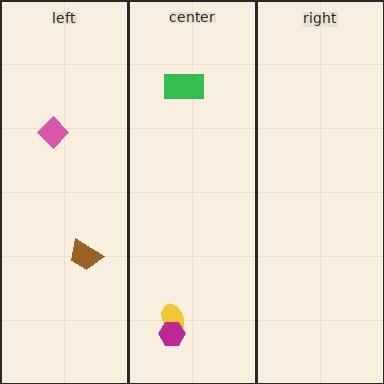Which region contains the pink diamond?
The left region.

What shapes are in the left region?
The brown trapezoid, the pink diamond.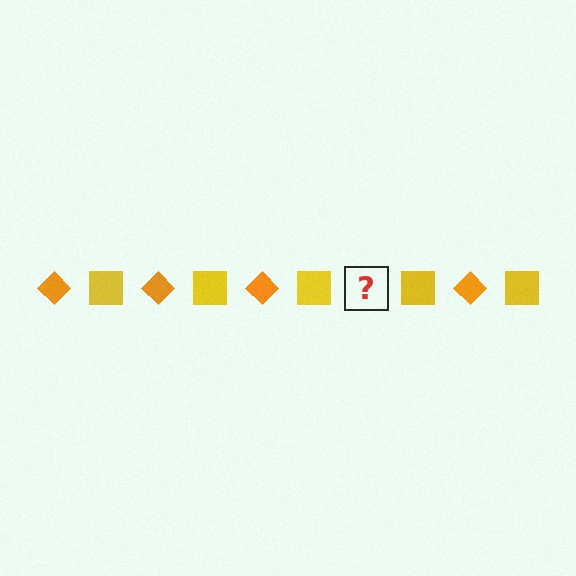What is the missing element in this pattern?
The missing element is an orange diamond.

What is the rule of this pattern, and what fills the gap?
The rule is that the pattern alternates between orange diamond and yellow square. The gap should be filled with an orange diamond.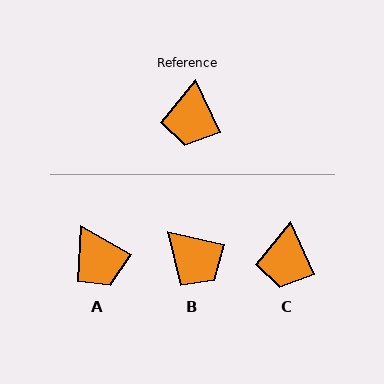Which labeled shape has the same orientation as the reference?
C.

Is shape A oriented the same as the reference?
No, it is off by about 36 degrees.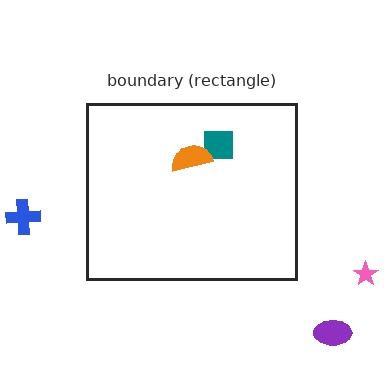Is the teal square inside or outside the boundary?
Inside.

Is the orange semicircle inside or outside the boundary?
Inside.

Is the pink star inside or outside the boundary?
Outside.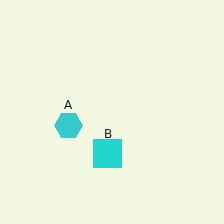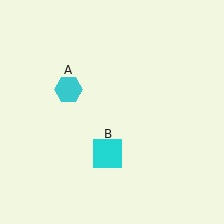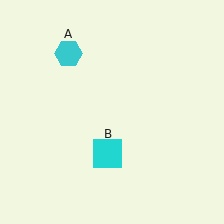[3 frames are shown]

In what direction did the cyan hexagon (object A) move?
The cyan hexagon (object A) moved up.